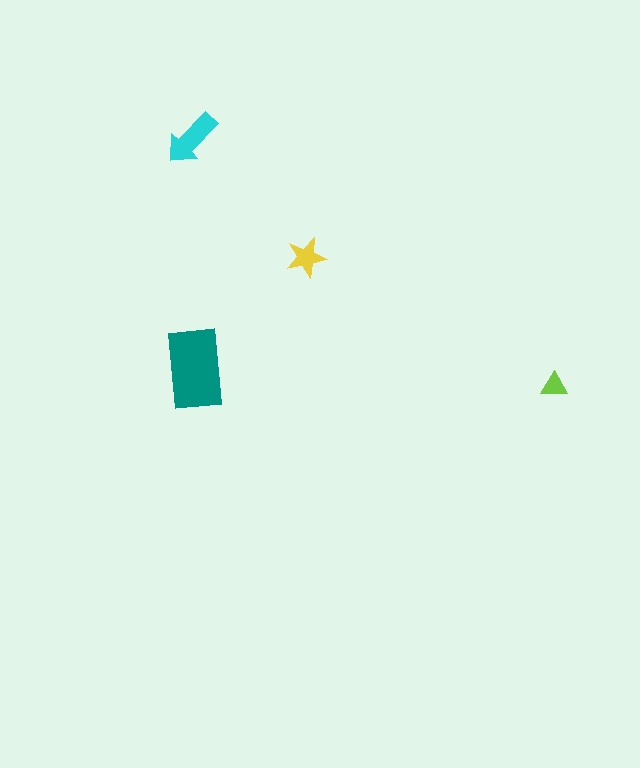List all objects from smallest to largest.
The lime triangle, the yellow star, the cyan arrow, the teal rectangle.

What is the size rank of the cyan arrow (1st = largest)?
2nd.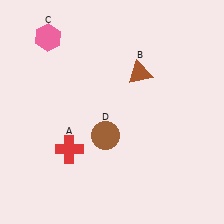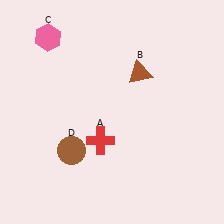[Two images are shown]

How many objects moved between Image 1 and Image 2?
2 objects moved between the two images.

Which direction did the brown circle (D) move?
The brown circle (D) moved left.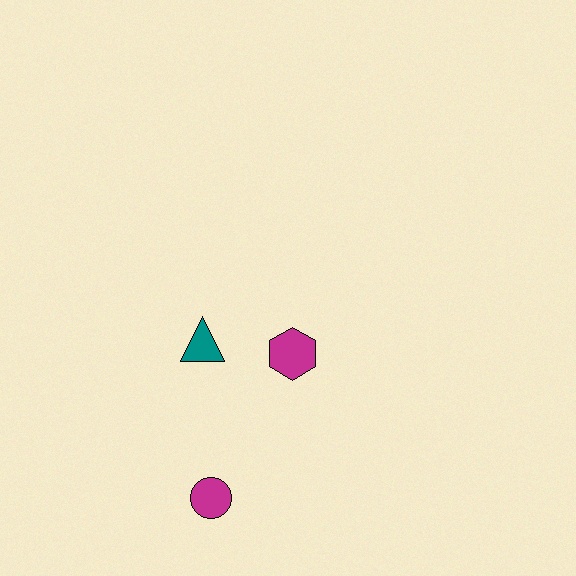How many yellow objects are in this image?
There are no yellow objects.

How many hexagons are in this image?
There is 1 hexagon.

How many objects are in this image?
There are 3 objects.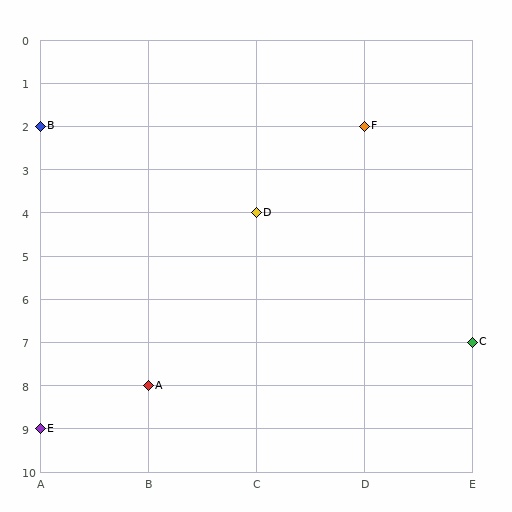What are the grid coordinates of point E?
Point E is at grid coordinates (A, 9).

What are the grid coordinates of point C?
Point C is at grid coordinates (E, 7).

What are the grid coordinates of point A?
Point A is at grid coordinates (B, 8).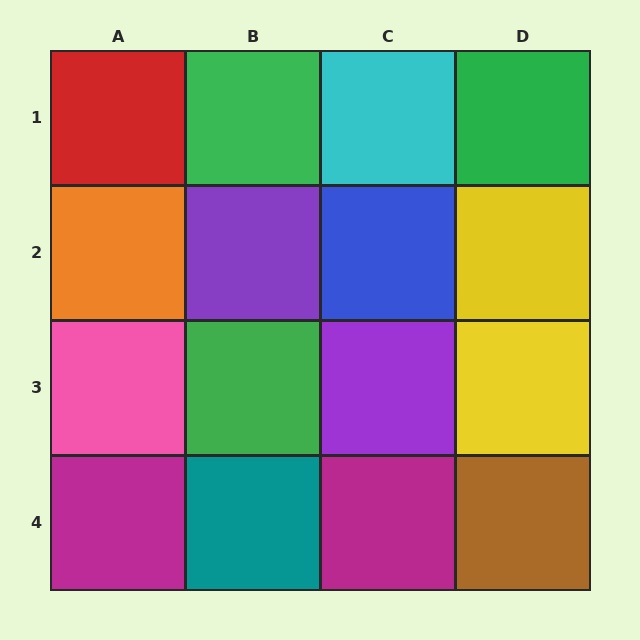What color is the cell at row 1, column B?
Green.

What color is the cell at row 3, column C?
Purple.